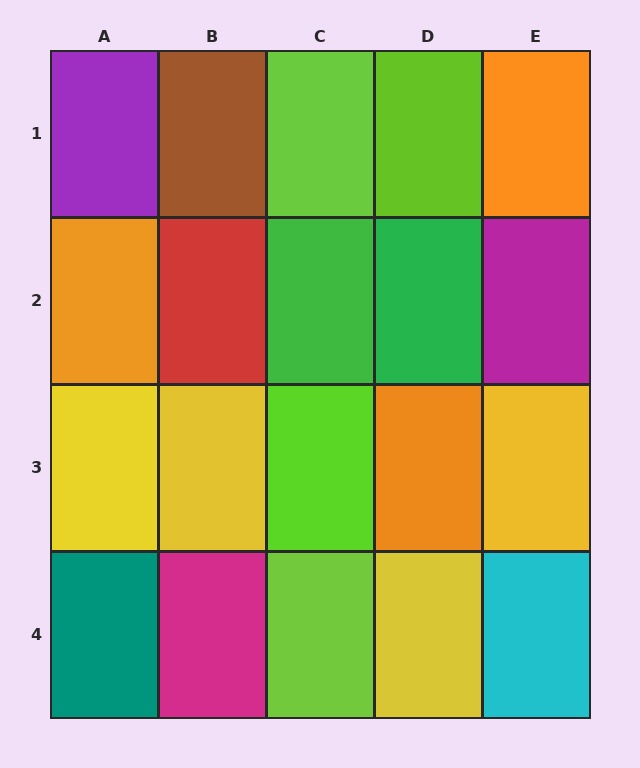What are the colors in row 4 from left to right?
Teal, magenta, lime, yellow, cyan.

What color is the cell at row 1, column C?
Lime.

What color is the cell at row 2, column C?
Green.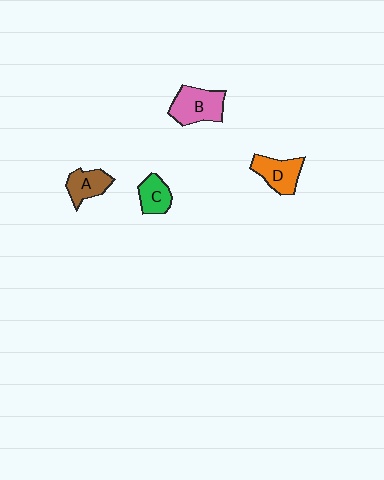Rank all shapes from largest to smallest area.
From largest to smallest: B (pink), D (orange), A (brown), C (green).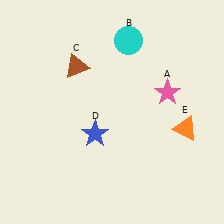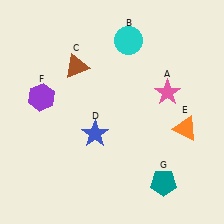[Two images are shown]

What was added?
A purple hexagon (F), a teal pentagon (G) were added in Image 2.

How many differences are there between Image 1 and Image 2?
There are 2 differences between the two images.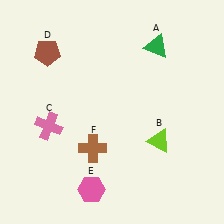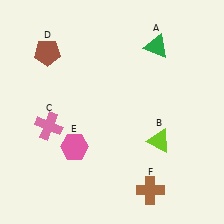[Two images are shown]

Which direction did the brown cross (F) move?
The brown cross (F) moved right.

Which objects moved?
The objects that moved are: the pink hexagon (E), the brown cross (F).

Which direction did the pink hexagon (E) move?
The pink hexagon (E) moved up.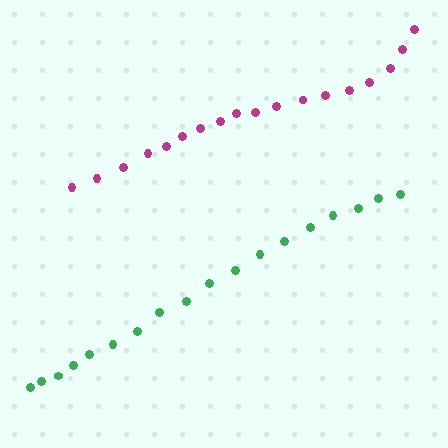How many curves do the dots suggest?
There are 2 distinct paths.